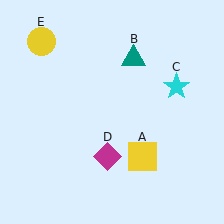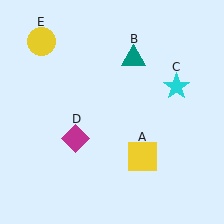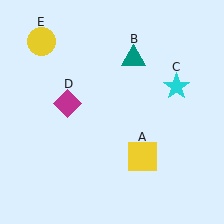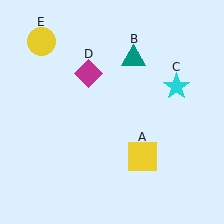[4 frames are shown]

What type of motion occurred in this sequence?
The magenta diamond (object D) rotated clockwise around the center of the scene.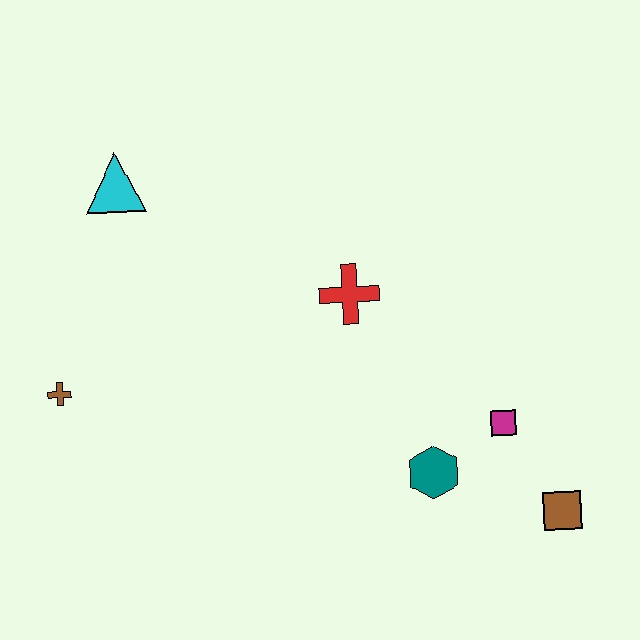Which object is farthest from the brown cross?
The brown square is farthest from the brown cross.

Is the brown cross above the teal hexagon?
Yes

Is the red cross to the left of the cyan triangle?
No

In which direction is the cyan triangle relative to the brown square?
The cyan triangle is to the left of the brown square.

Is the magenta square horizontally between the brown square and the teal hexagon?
Yes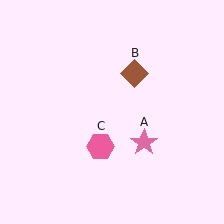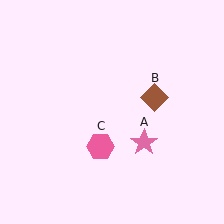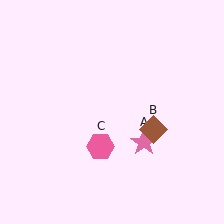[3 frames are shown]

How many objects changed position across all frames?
1 object changed position: brown diamond (object B).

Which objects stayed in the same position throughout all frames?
Pink star (object A) and pink hexagon (object C) remained stationary.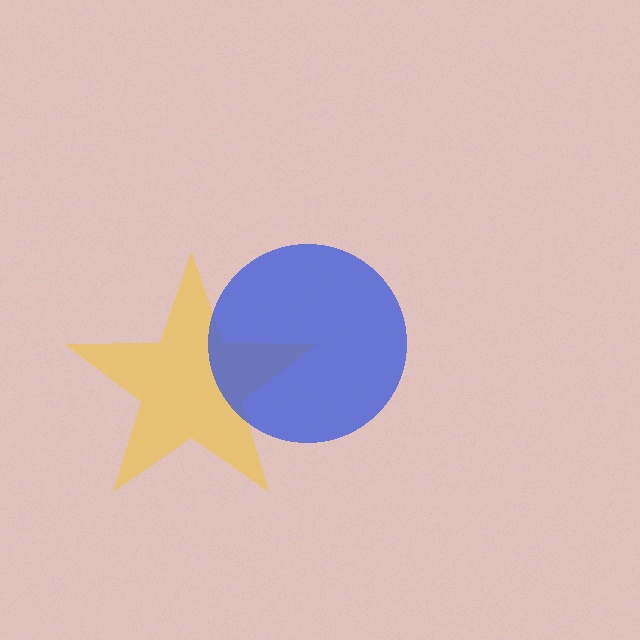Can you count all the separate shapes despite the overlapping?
Yes, there are 2 separate shapes.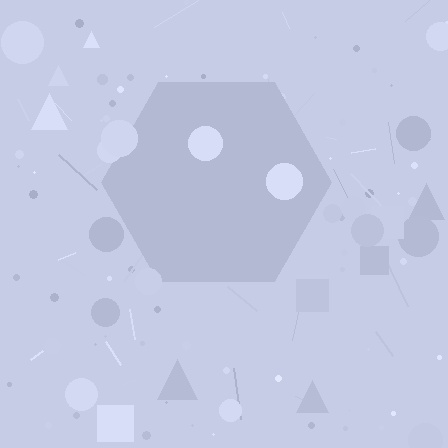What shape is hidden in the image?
A hexagon is hidden in the image.